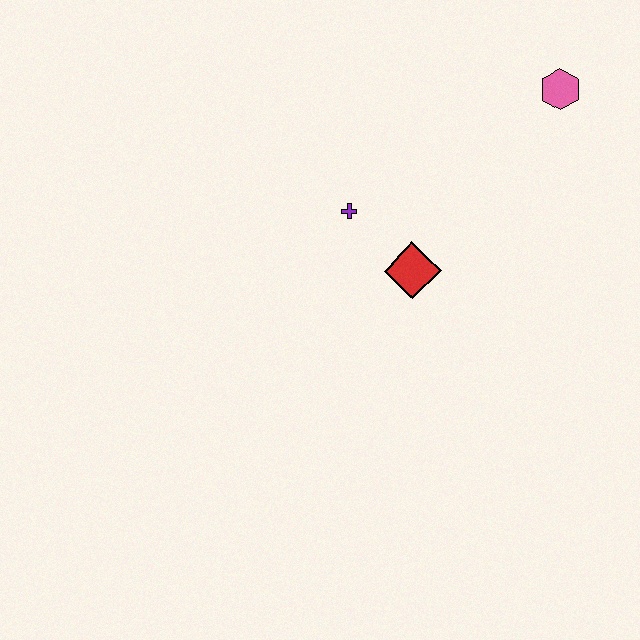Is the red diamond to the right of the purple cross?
Yes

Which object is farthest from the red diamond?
The pink hexagon is farthest from the red diamond.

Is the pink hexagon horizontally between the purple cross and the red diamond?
No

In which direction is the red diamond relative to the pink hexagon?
The red diamond is below the pink hexagon.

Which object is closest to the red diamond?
The purple cross is closest to the red diamond.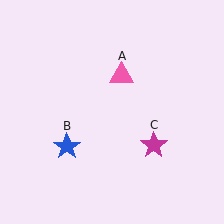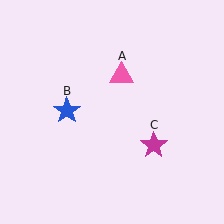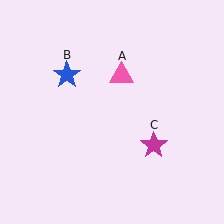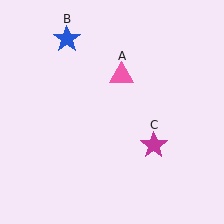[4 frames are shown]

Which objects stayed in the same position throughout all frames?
Pink triangle (object A) and magenta star (object C) remained stationary.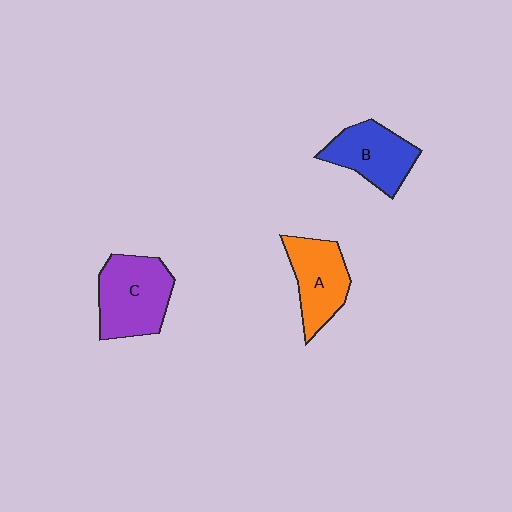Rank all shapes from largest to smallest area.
From largest to smallest: C (purple), B (blue), A (orange).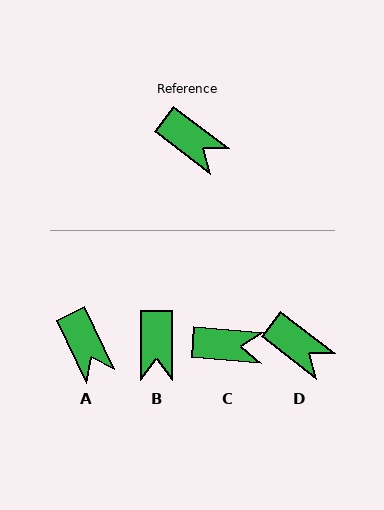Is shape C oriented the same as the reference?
No, it is off by about 33 degrees.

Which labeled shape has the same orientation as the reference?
D.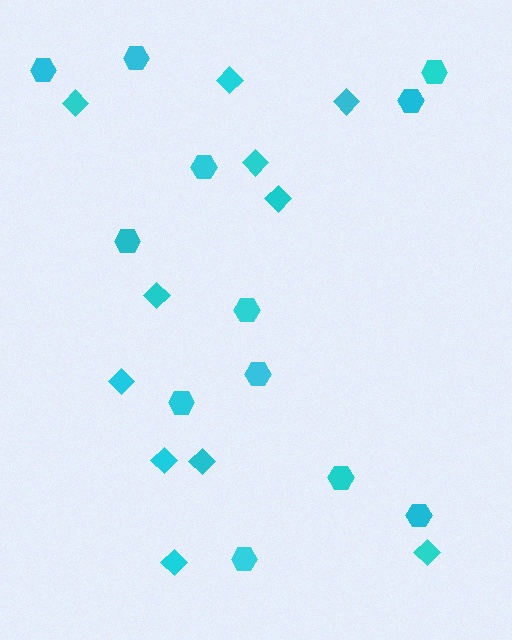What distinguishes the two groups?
There are 2 groups: one group of diamonds (11) and one group of hexagons (12).